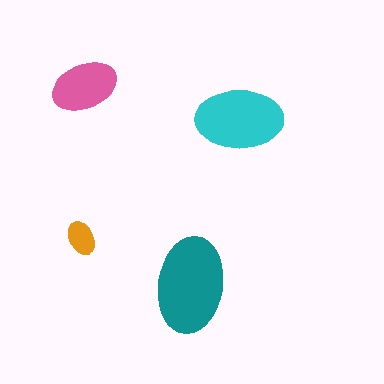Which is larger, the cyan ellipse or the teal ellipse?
The teal one.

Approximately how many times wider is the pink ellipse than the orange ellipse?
About 2 times wider.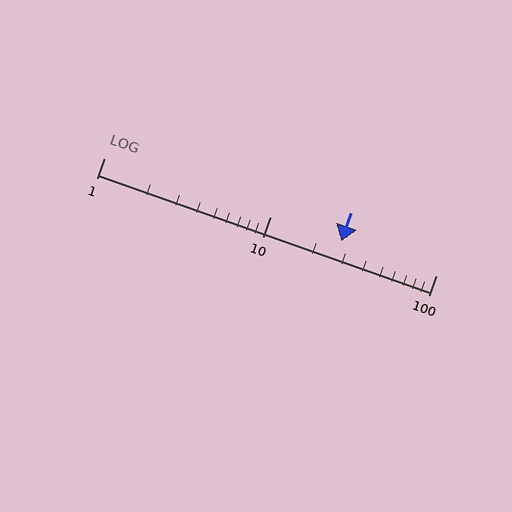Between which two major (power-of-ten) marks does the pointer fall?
The pointer is between 10 and 100.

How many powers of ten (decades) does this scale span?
The scale spans 2 decades, from 1 to 100.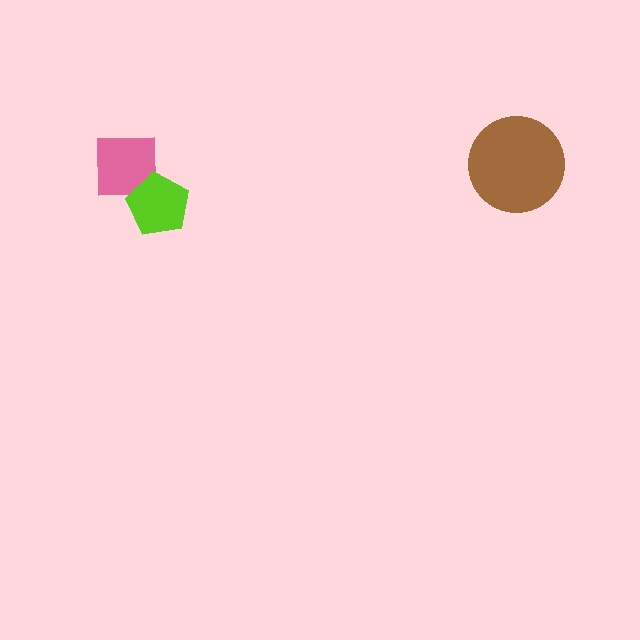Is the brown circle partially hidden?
No, no other shape covers it.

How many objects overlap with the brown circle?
0 objects overlap with the brown circle.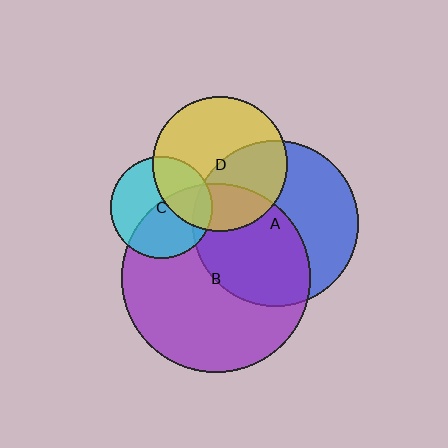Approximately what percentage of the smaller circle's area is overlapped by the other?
Approximately 10%.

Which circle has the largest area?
Circle B (purple).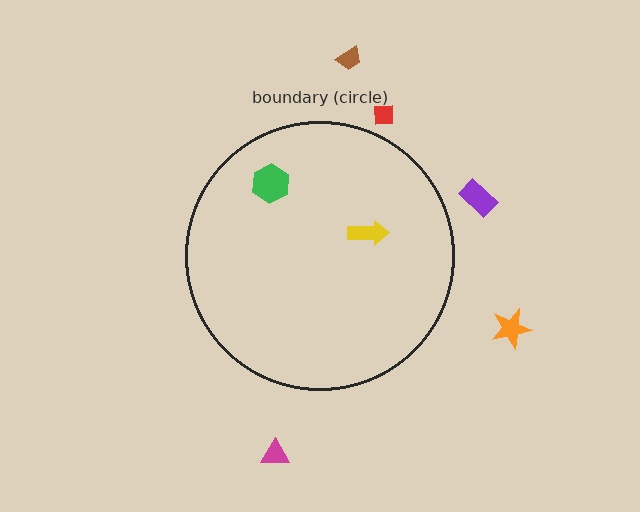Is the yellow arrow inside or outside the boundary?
Inside.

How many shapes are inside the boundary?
2 inside, 5 outside.